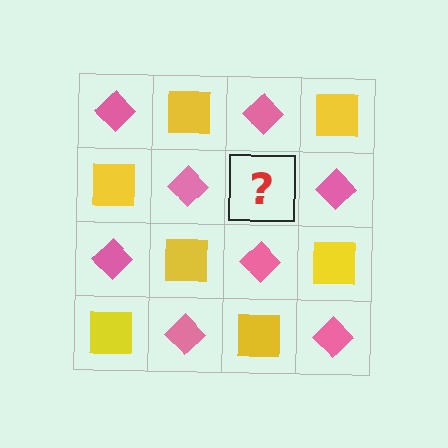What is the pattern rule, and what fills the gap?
The rule is that it alternates pink diamond and yellow square in a checkerboard pattern. The gap should be filled with a yellow square.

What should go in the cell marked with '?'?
The missing cell should contain a yellow square.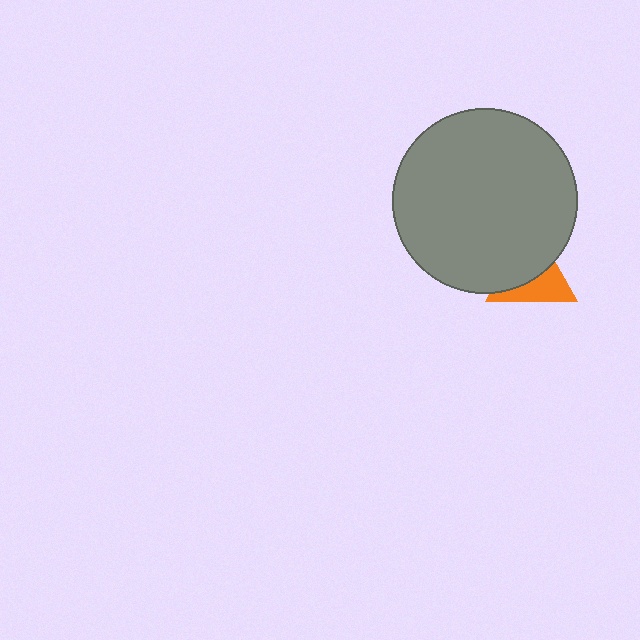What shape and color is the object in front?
The object in front is a gray circle.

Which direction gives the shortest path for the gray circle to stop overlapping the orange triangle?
Moving up gives the shortest separation.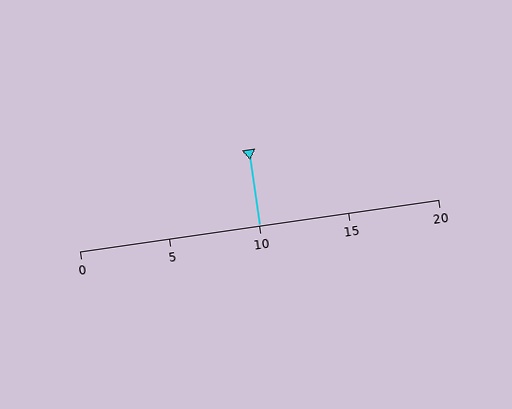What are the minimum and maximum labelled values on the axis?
The axis runs from 0 to 20.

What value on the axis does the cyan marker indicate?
The marker indicates approximately 10.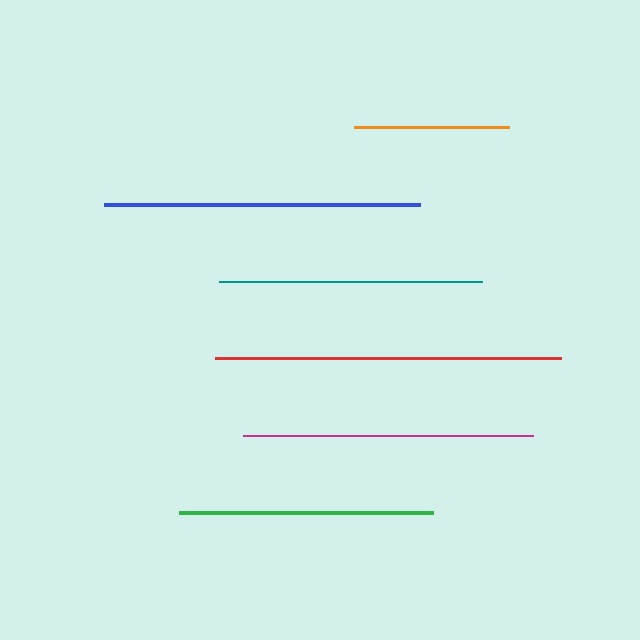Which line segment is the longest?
The red line is the longest at approximately 346 pixels.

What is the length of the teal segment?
The teal segment is approximately 263 pixels long.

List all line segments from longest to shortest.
From longest to shortest: red, blue, magenta, teal, green, orange.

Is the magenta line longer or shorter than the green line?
The magenta line is longer than the green line.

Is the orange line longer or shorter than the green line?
The green line is longer than the orange line.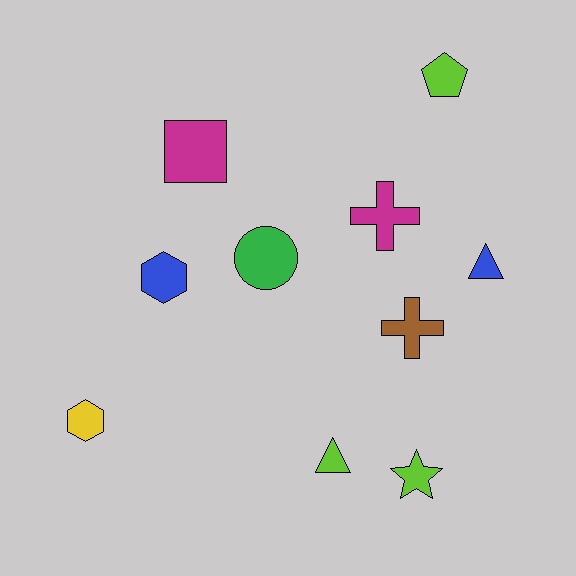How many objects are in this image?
There are 10 objects.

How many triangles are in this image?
There are 2 triangles.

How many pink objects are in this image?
There are no pink objects.